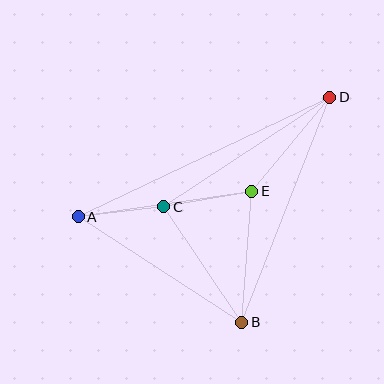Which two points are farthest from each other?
Points A and D are farthest from each other.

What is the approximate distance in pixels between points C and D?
The distance between C and D is approximately 199 pixels.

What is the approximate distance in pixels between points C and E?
The distance between C and E is approximately 89 pixels.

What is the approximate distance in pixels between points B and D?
The distance between B and D is approximately 242 pixels.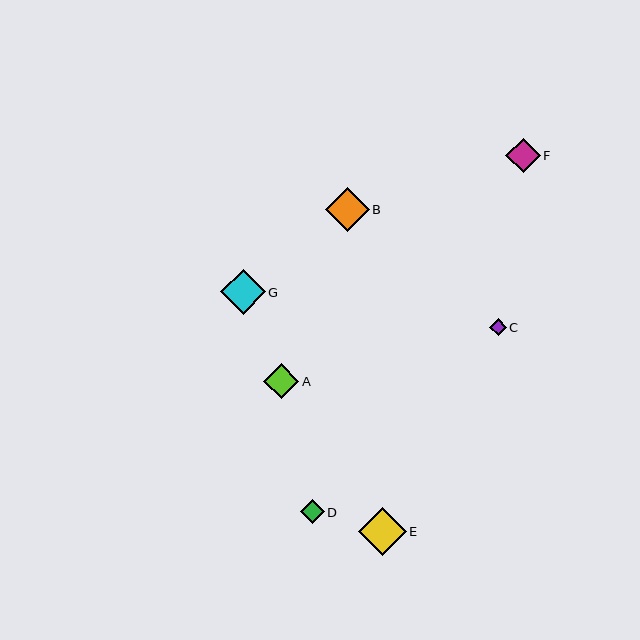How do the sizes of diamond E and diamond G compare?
Diamond E and diamond G are approximately the same size.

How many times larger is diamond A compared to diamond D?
Diamond A is approximately 1.5 times the size of diamond D.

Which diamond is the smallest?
Diamond C is the smallest with a size of approximately 16 pixels.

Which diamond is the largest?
Diamond E is the largest with a size of approximately 48 pixels.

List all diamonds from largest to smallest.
From largest to smallest: E, G, B, A, F, D, C.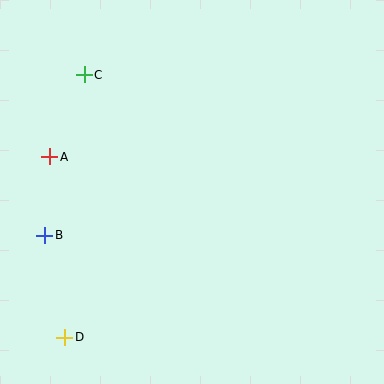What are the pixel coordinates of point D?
Point D is at (65, 337).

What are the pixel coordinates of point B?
Point B is at (45, 235).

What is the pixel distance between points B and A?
The distance between B and A is 79 pixels.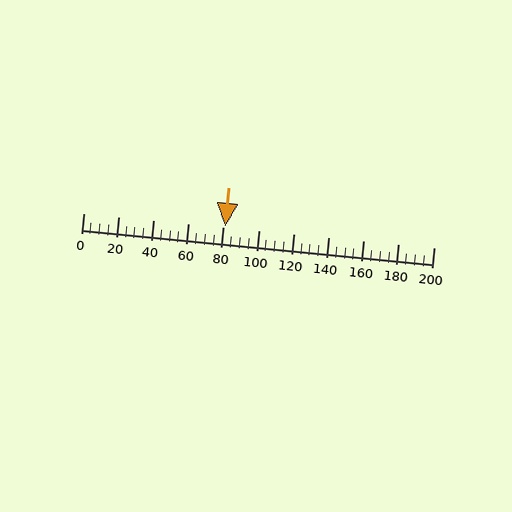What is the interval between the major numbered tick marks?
The major tick marks are spaced 20 units apart.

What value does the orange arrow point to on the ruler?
The orange arrow points to approximately 81.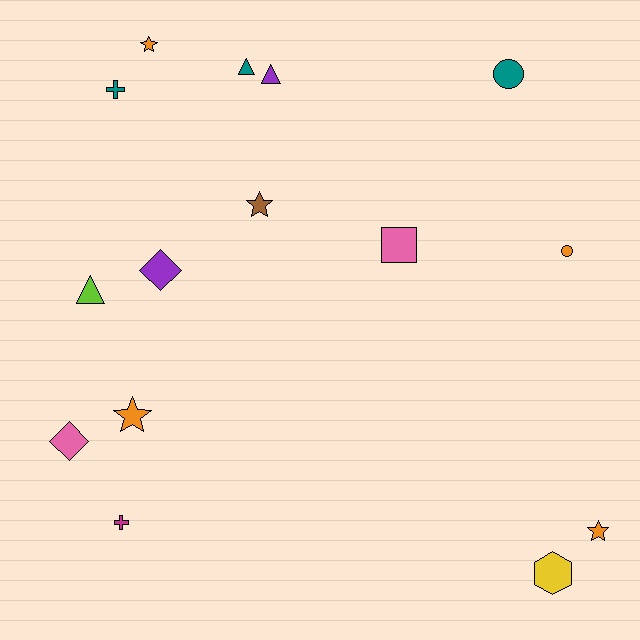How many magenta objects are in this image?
There is 1 magenta object.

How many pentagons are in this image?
There are no pentagons.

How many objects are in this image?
There are 15 objects.